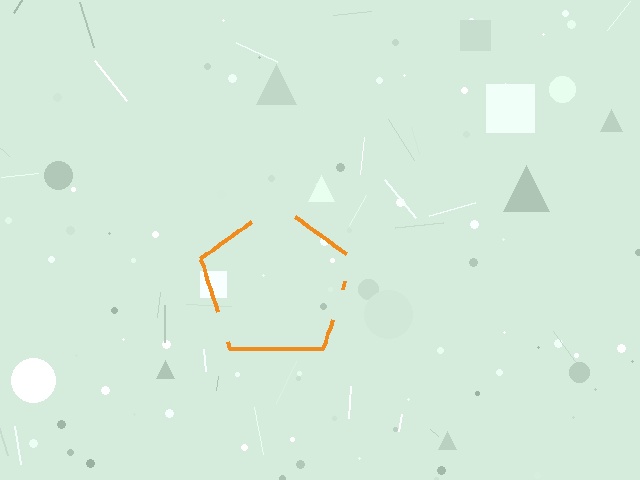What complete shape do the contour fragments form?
The contour fragments form a pentagon.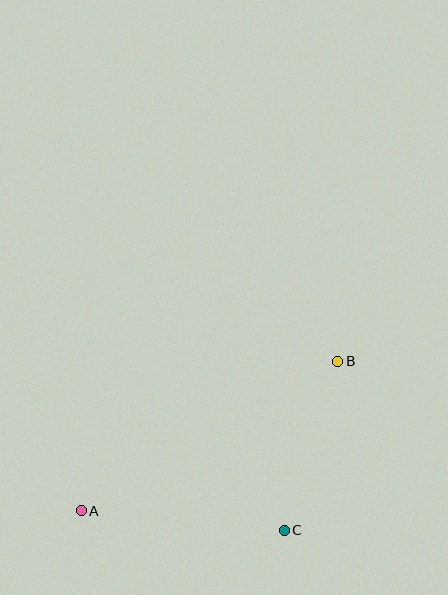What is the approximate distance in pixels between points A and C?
The distance between A and C is approximately 204 pixels.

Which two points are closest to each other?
Points B and C are closest to each other.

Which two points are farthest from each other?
Points A and B are farthest from each other.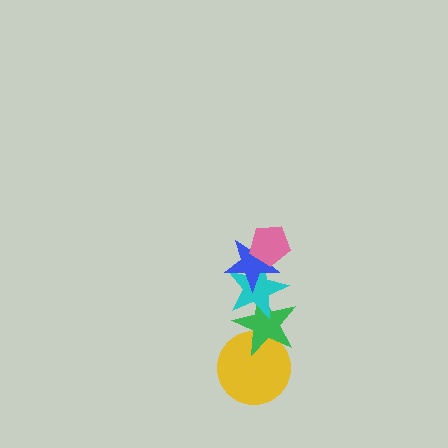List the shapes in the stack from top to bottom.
From top to bottom: the pink pentagon, the blue star, the cyan star, the green star, the yellow circle.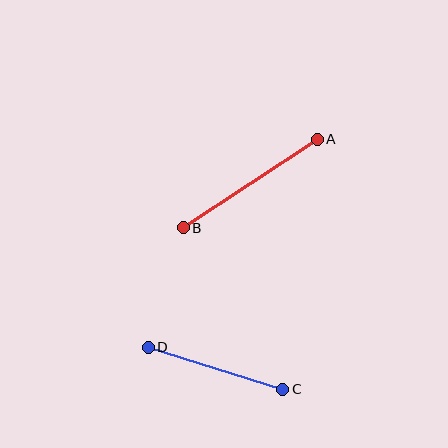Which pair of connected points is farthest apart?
Points A and B are farthest apart.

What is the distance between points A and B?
The distance is approximately 160 pixels.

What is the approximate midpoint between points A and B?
The midpoint is at approximately (250, 184) pixels.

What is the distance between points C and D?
The distance is approximately 141 pixels.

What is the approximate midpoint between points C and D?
The midpoint is at approximately (216, 368) pixels.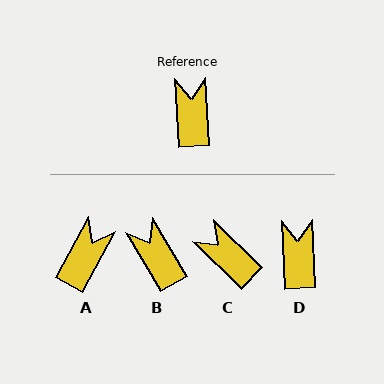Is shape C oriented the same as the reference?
No, it is off by about 43 degrees.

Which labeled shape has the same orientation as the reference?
D.